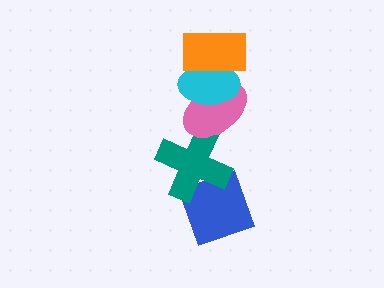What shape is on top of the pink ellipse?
The cyan ellipse is on top of the pink ellipse.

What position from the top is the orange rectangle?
The orange rectangle is 1st from the top.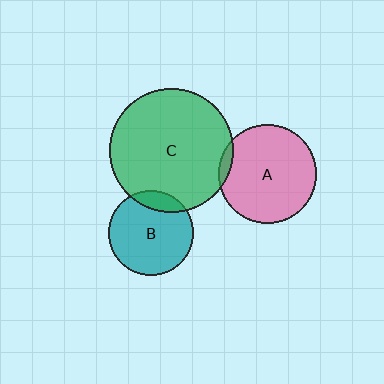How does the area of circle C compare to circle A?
Approximately 1.6 times.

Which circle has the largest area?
Circle C (green).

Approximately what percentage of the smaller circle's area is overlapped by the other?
Approximately 5%.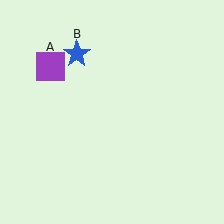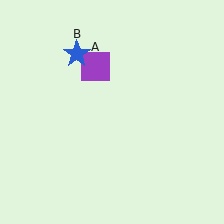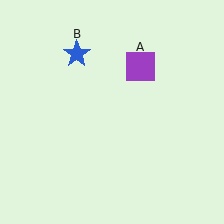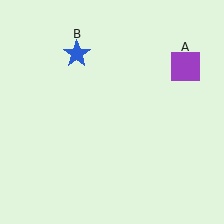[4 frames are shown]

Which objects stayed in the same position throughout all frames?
Blue star (object B) remained stationary.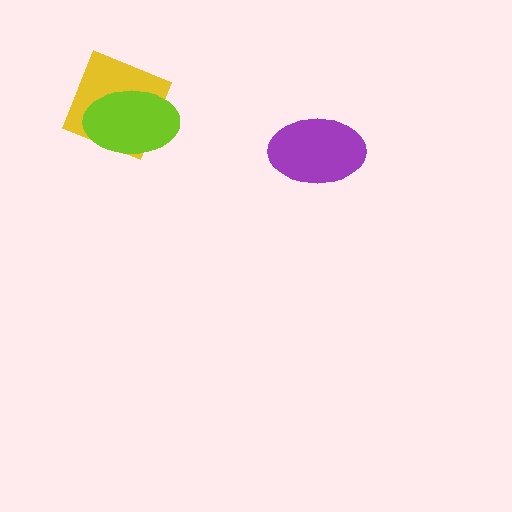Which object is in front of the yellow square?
The lime ellipse is in front of the yellow square.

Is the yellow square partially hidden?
Yes, it is partially covered by another shape.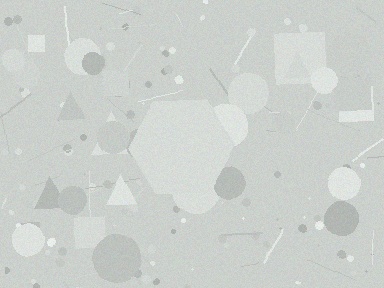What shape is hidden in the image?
A hexagon is hidden in the image.